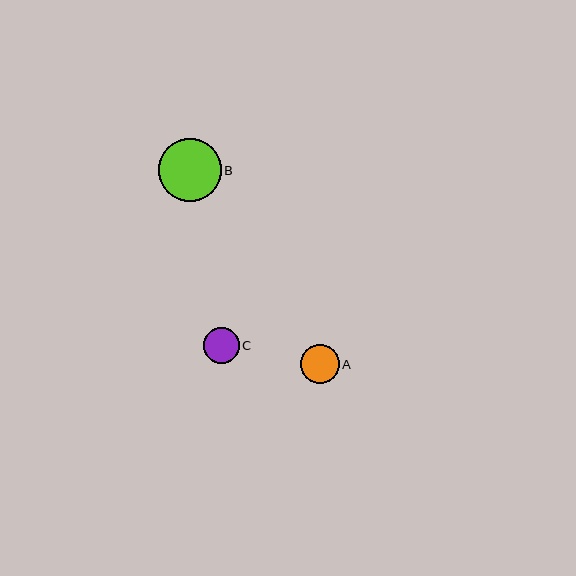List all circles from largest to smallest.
From largest to smallest: B, A, C.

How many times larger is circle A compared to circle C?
Circle A is approximately 1.1 times the size of circle C.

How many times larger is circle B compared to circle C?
Circle B is approximately 1.8 times the size of circle C.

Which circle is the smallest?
Circle C is the smallest with a size of approximately 35 pixels.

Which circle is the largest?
Circle B is the largest with a size of approximately 63 pixels.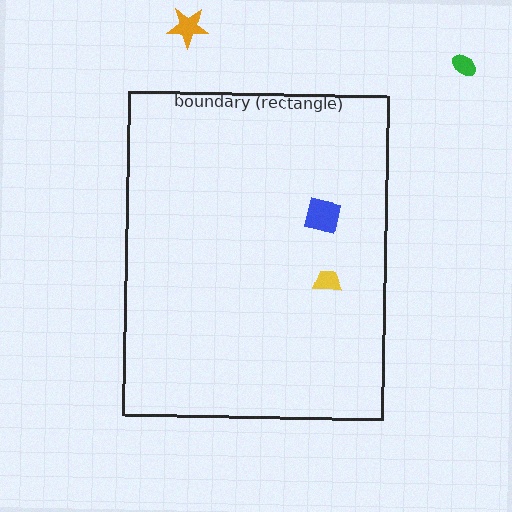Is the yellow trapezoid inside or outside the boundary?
Inside.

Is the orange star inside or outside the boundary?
Outside.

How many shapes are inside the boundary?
2 inside, 2 outside.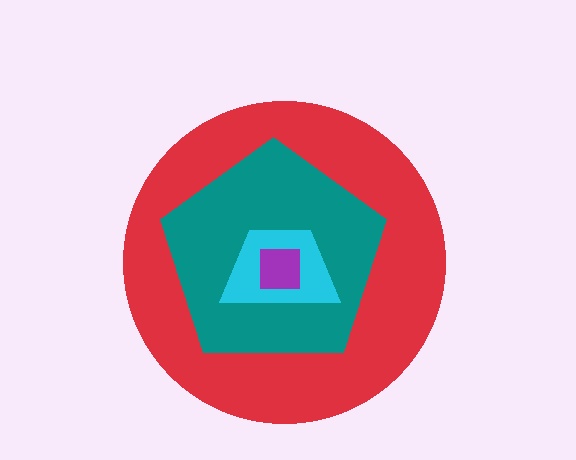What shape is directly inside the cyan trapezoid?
The purple square.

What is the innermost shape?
The purple square.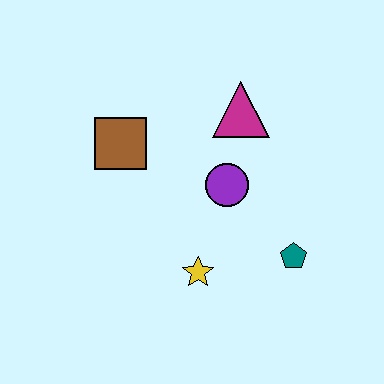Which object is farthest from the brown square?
The teal pentagon is farthest from the brown square.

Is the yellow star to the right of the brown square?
Yes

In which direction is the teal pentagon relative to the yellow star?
The teal pentagon is to the right of the yellow star.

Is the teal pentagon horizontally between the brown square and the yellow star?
No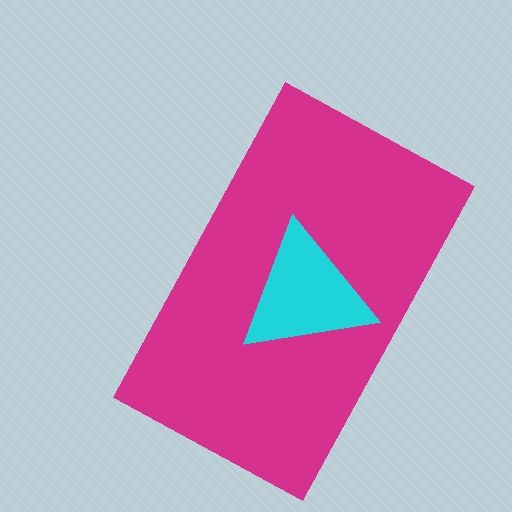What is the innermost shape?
The cyan triangle.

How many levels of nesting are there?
2.